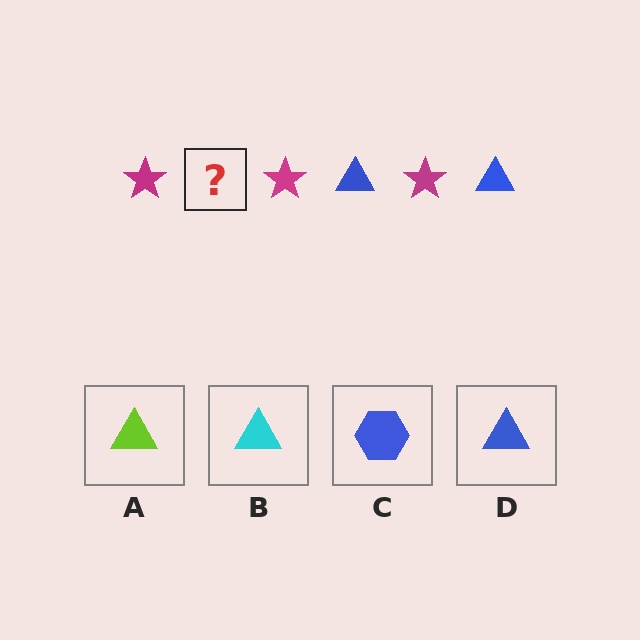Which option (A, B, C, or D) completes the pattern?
D.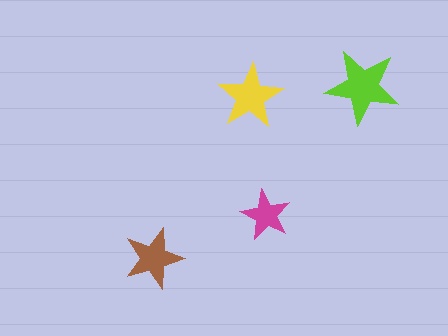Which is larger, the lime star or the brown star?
The lime one.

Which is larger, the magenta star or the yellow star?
The yellow one.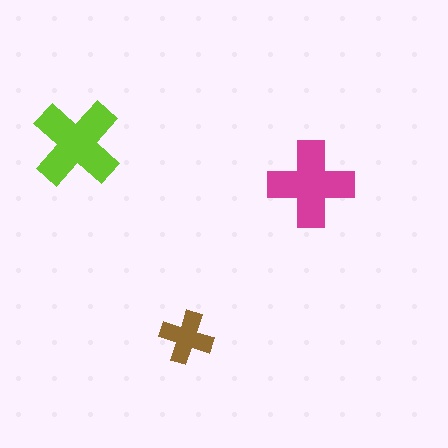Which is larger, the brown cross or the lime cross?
The lime one.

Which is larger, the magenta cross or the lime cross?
The lime one.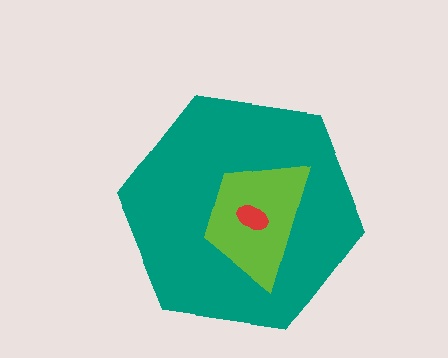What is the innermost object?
The red ellipse.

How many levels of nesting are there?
3.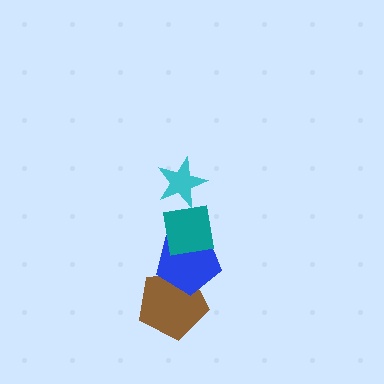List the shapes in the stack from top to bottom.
From top to bottom: the cyan star, the teal square, the blue pentagon, the brown pentagon.